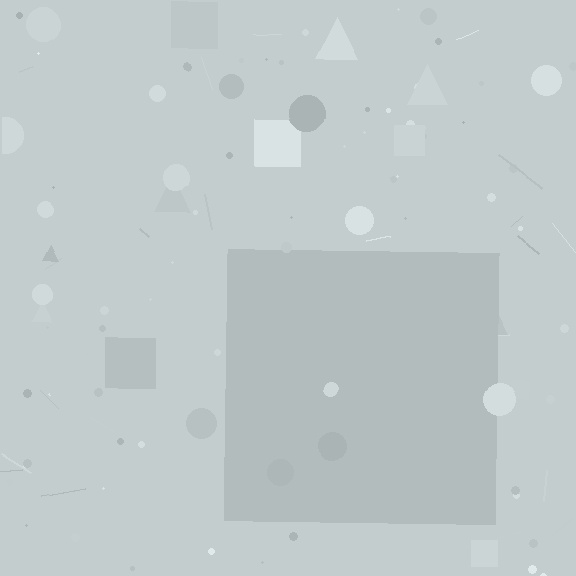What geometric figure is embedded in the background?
A square is embedded in the background.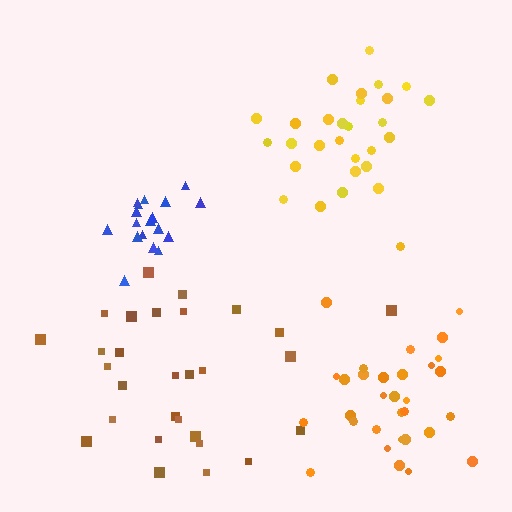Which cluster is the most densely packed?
Blue.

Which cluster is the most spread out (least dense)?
Brown.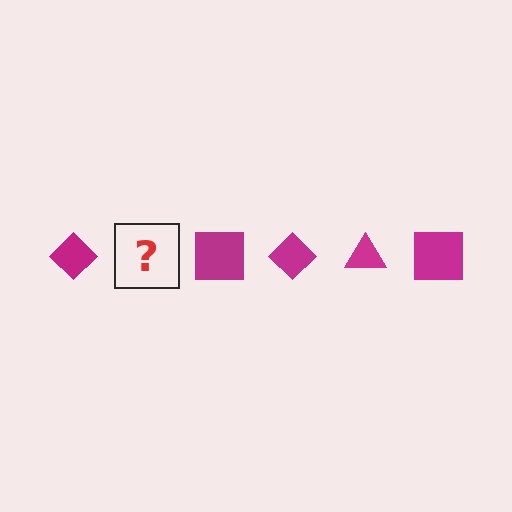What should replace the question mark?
The question mark should be replaced with a magenta triangle.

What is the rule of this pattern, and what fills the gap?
The rule is that the pattern cycles through diamond, triangle, square shapes in magenta. The gap should be filled with a magenta triangle.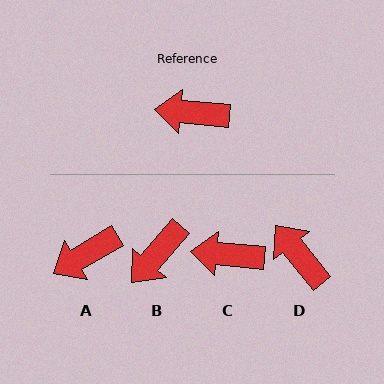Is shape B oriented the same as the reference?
No, it is off by about 54 degrees.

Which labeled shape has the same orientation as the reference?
C.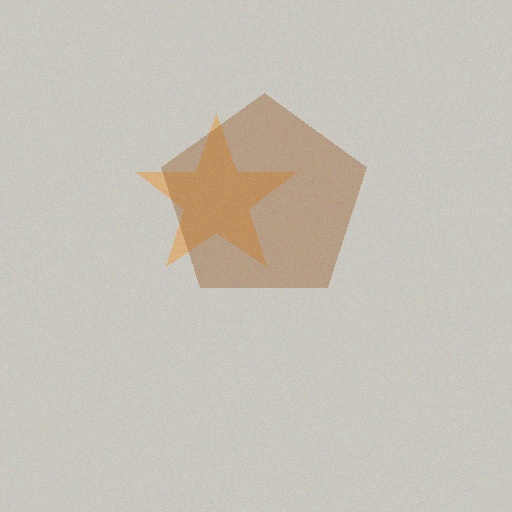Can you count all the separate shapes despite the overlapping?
Yes, there are 2 separate shapes.